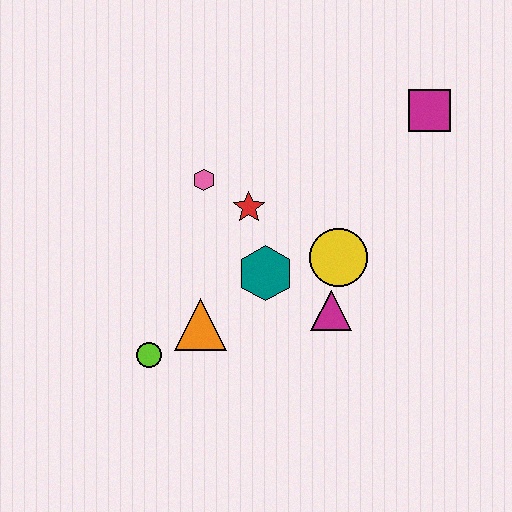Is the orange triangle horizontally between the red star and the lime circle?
Yes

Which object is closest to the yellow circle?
The magenta triangle is closest to the yellow circle.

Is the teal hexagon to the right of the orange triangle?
Yes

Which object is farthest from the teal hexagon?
The magenta square is farthest from the teal hexagon.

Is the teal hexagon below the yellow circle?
Yes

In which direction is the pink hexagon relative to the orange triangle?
The pink hexagon is above the orange triangle.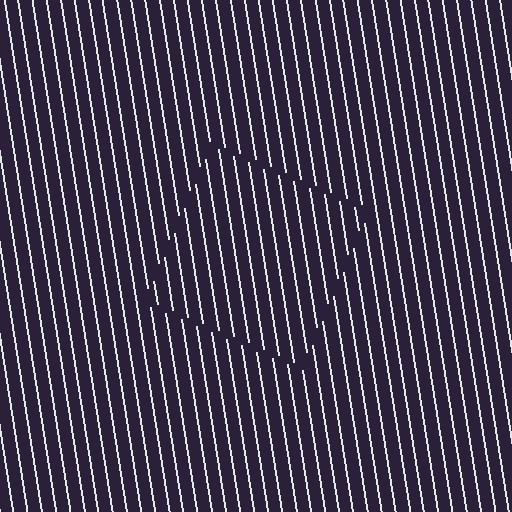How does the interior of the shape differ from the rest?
The interior of the shape contains the same grating, shifted by half a period — the contour is defined by the phase discontinuity where line-ends from the inner and outer gratings abut.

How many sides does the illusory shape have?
4 sides — the line-ends trace a square.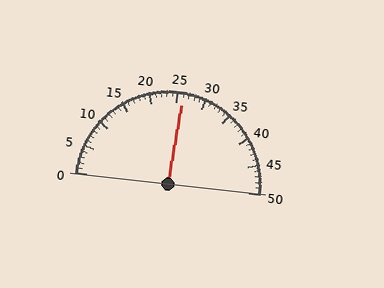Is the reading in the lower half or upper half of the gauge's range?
The reading is in the upper half of the range (0 to 50).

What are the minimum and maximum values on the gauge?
The gauge ranges from 0 to 50.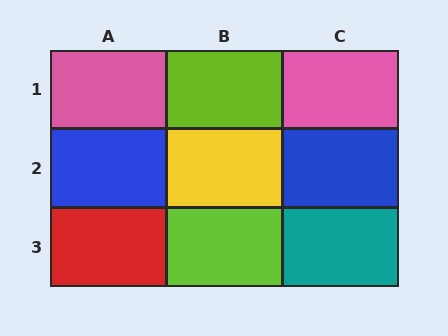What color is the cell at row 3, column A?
Red.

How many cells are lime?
2 cells are lime.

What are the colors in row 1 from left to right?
Pink, lime, pink.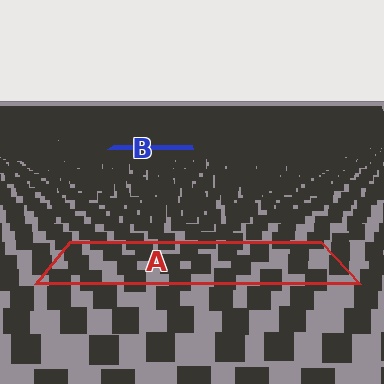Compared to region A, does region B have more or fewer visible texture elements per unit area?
Region B has more texture elements per unit area — they are packed more densely because it is farther away.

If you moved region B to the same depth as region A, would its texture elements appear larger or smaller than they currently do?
They would appear larger. At a closer depth, the same texture elements are projected at a bigger on-screen size.